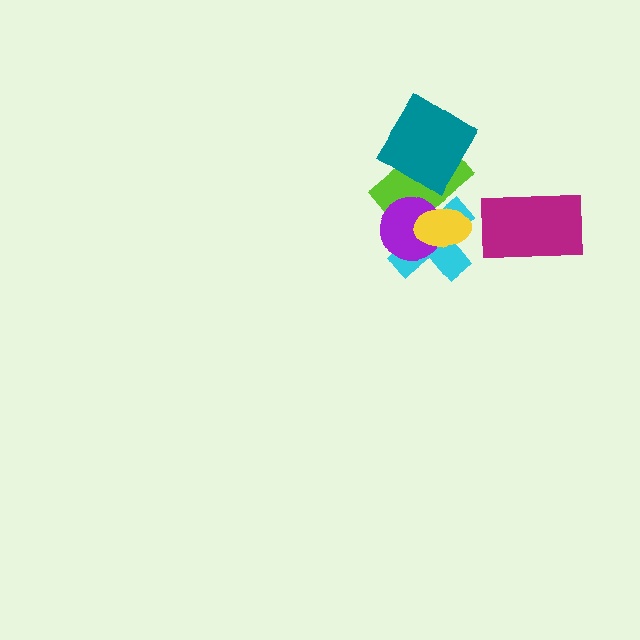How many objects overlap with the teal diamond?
1 object overlaps with the teal diamond.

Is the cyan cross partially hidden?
Yes, it is partially covered by another shape.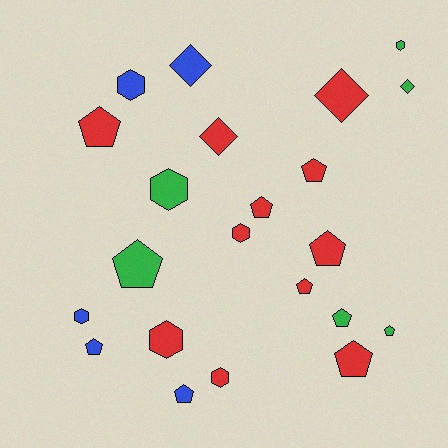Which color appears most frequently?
Red, with 11 objects.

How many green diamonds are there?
There is 1 green diamond.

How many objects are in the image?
There are 22 objects.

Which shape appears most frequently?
Pentagon, with 11 objects.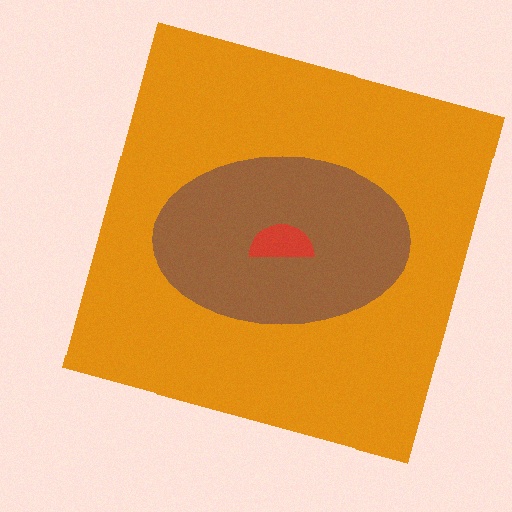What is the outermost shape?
The orange square.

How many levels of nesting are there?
3.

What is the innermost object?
The red semicircle.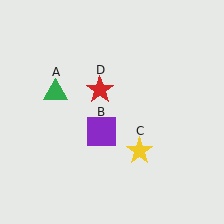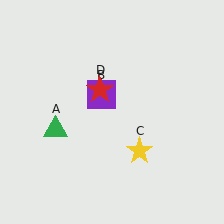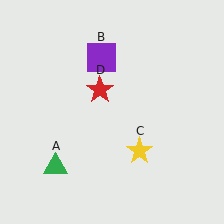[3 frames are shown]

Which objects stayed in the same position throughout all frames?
Yellow star (object C) and red star (object D) remained stationary.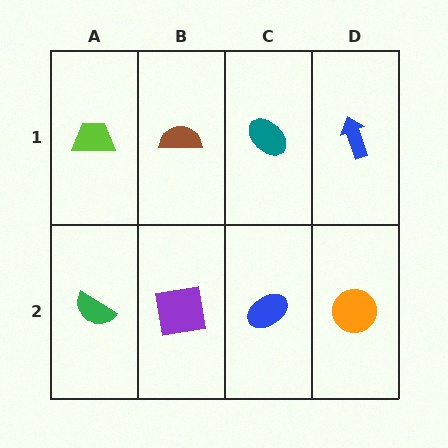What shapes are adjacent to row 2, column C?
A teal ellipse (row 1, column C), a purple square (row 2, column B), an orange circle (row 2, column D).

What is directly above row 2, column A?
A lime trapezoid.